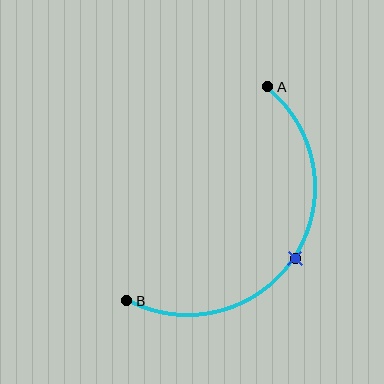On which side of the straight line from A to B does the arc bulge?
The arc bulges to the right of the straight line connecting A and B.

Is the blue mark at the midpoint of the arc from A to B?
Yes. The blue mark lies on the arc at equal arc-length from both A and B — it is the arc midpoint.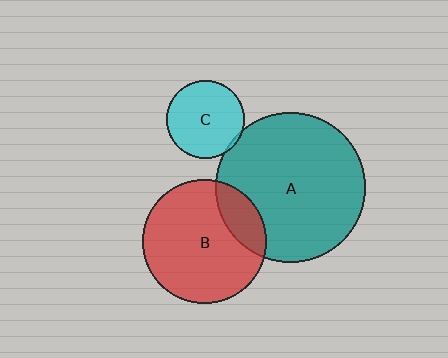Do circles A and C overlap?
Yes.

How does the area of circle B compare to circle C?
Approximately 2.5 times.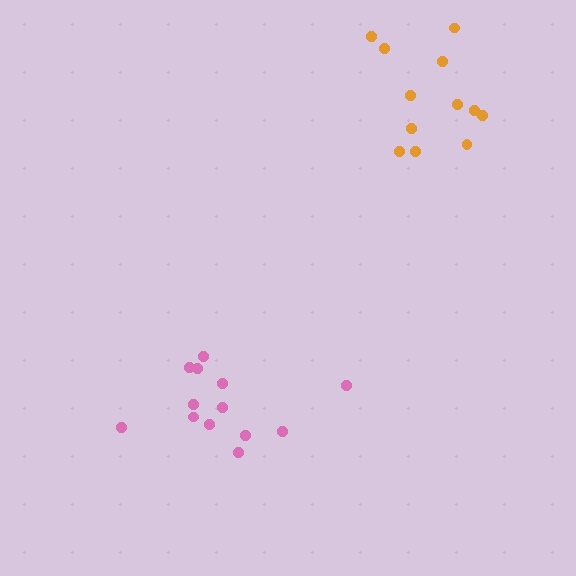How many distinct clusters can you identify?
There are 2 distinct clusters.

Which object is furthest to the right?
The orange cluster is rightmost.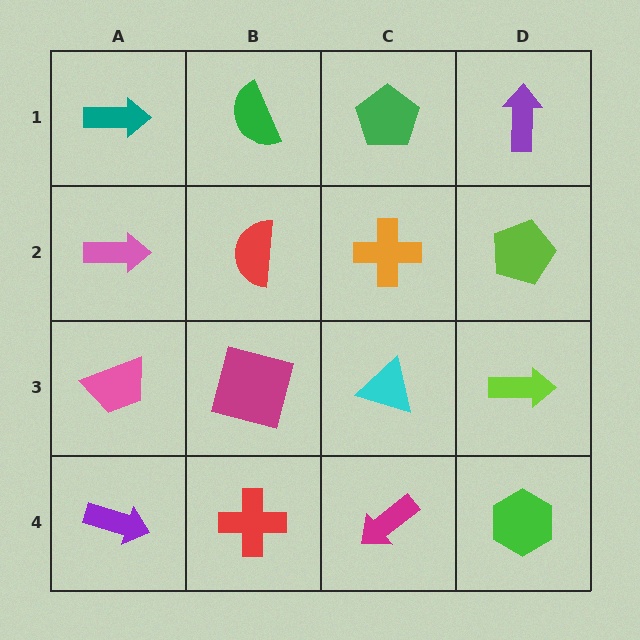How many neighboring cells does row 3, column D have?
3.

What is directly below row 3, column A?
A purple arrow.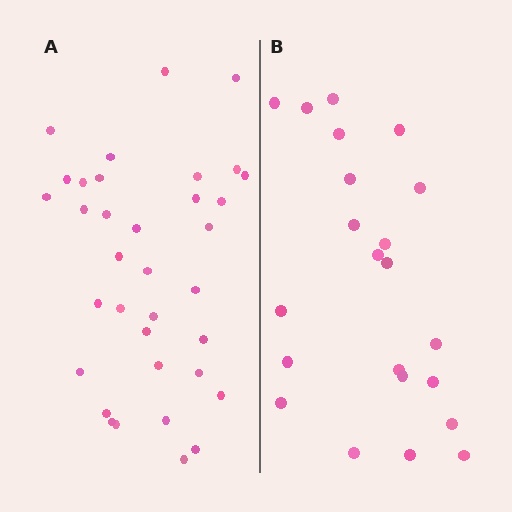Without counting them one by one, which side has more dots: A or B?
Region A (the left region) has more dots.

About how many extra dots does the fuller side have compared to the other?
Region A has approximately 15 more dots than region B.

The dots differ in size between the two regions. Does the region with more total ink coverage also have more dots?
No. Region B has more total ink coverage because its dots are larger, but region A actually contains more individual dots. Total area can be misleading — the number of items is what matters here.